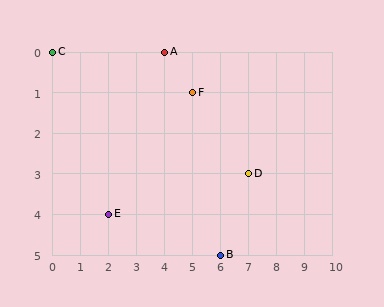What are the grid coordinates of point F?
Point F is at grid coordinates (5, 1).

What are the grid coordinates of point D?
Point D is at grid coordinates (7, 3).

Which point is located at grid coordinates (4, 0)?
Point A is at (4, 0).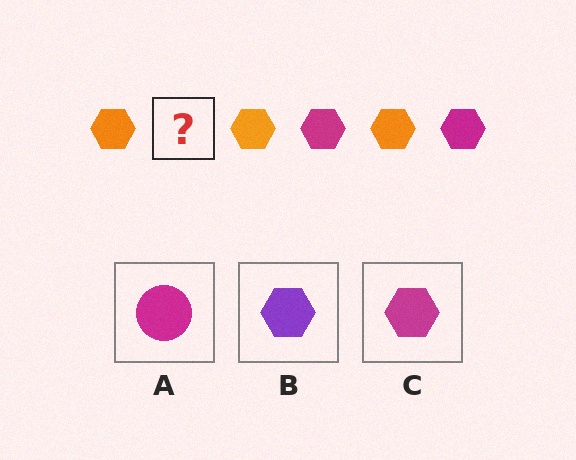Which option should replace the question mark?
Option C.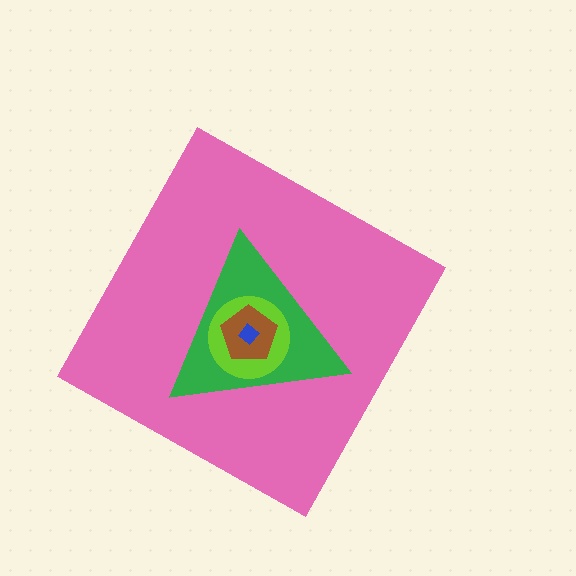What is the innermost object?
The blue diamond.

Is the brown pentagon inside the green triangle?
Yes.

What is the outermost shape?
The pink diamond.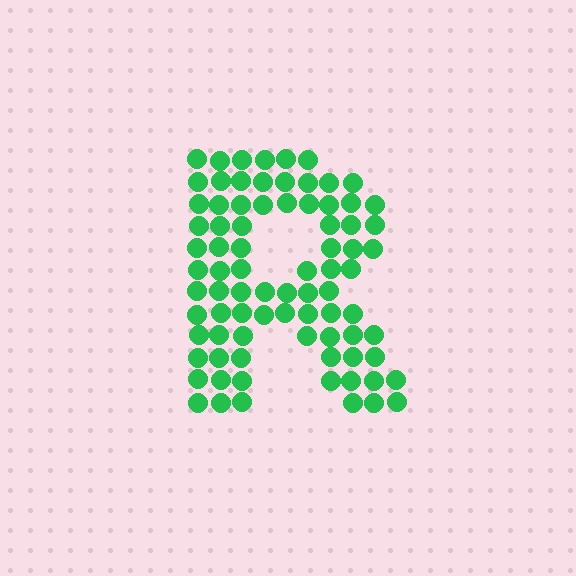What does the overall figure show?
The overall figure shows the letter R.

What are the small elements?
The small elements are circles.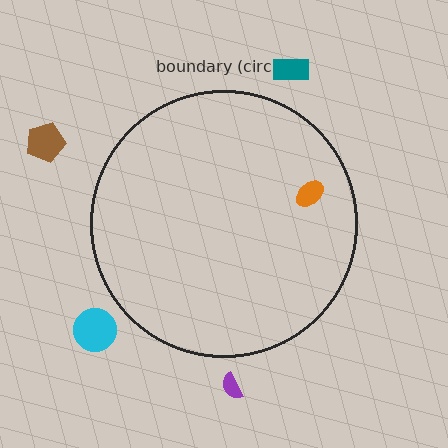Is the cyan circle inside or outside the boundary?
Outside.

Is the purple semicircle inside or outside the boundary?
Outside.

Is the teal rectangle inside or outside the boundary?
Outside.